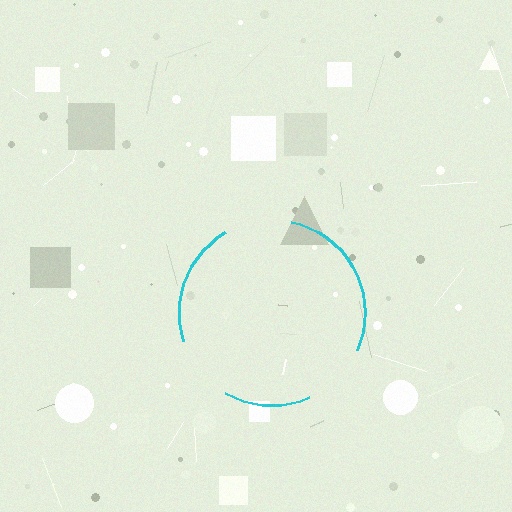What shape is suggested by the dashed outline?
The dashed outline suggests a circle.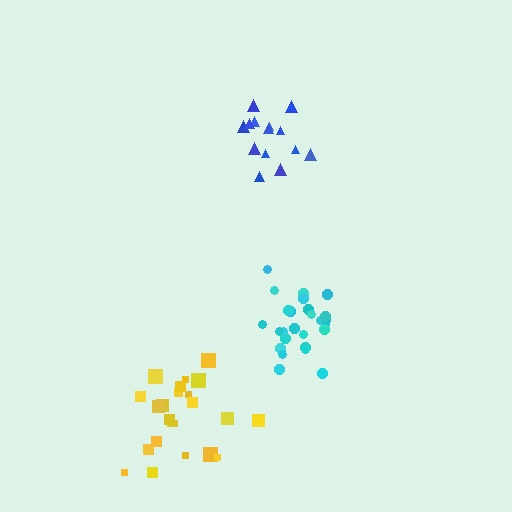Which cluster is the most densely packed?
Cyan.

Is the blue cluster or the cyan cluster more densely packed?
Cyan.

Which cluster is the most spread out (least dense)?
Yellow.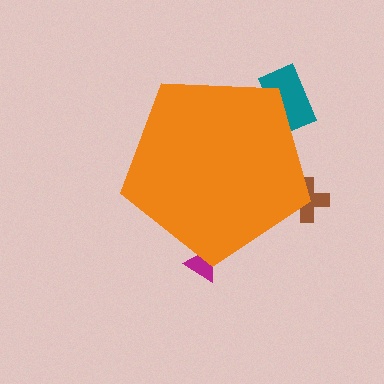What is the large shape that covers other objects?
An orange pentagon.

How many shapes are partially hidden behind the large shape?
3 shapes are partially hidden.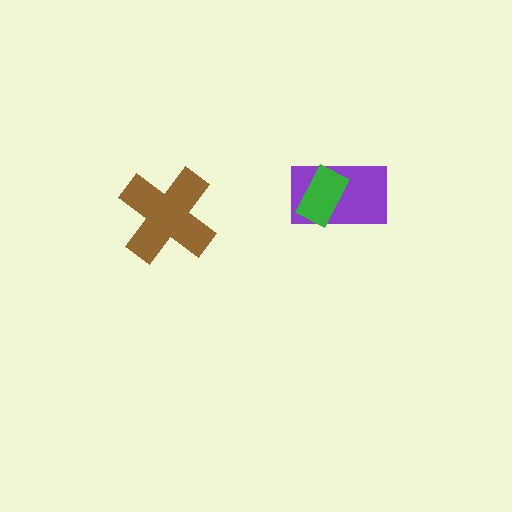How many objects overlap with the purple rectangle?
1 object overlaps with the purple rectangle.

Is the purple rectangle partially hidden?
Yes, it is partially covered by another shape.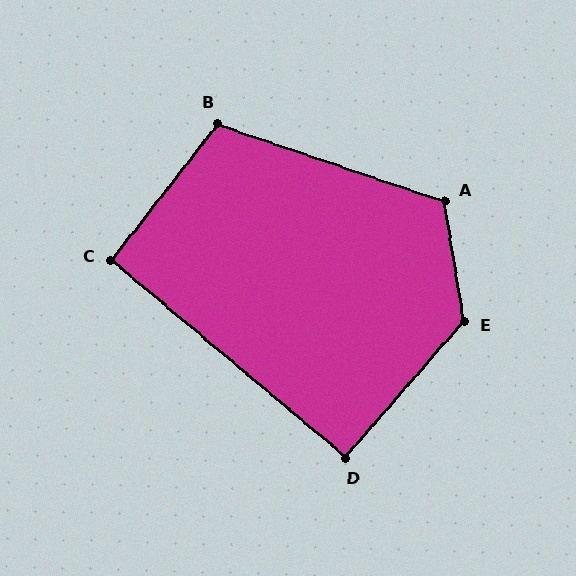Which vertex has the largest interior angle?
E, at approximately 130 degrees.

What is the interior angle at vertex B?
Approximately 109 degrees (obtuse).